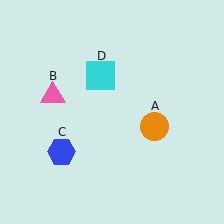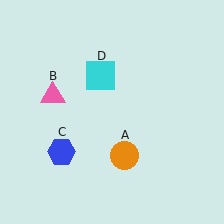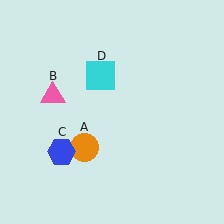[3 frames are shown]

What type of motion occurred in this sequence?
The orange circle (object A) rotated clockwise around the center of the scene.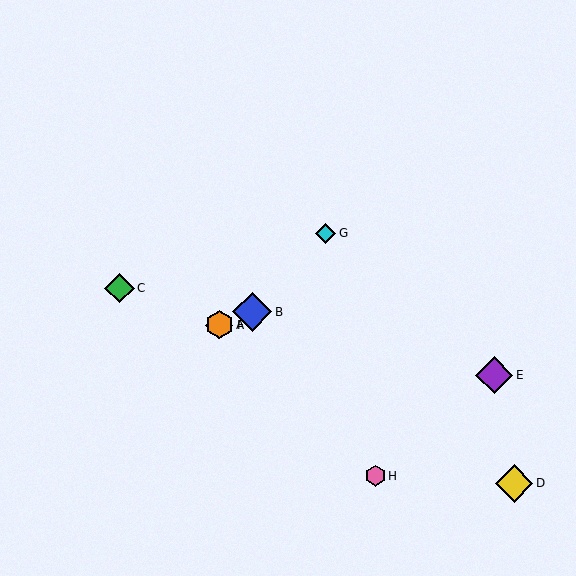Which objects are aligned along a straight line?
Objects A, B, F are aligned along a straight line.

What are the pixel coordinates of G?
Object G is at (326, 233).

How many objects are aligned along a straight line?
3 objects (A, B, F) are aligned along a straight line.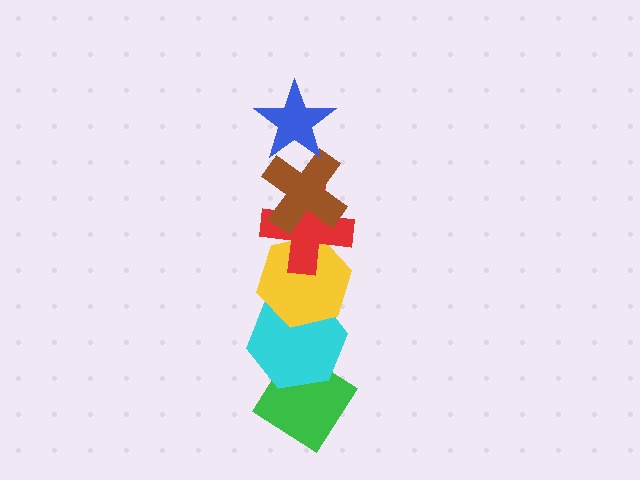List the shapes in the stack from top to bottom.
From top to bottom: the blue star, the brown cross, the red cross, the yellow hexagon, the cyan hexagon, the green diamond.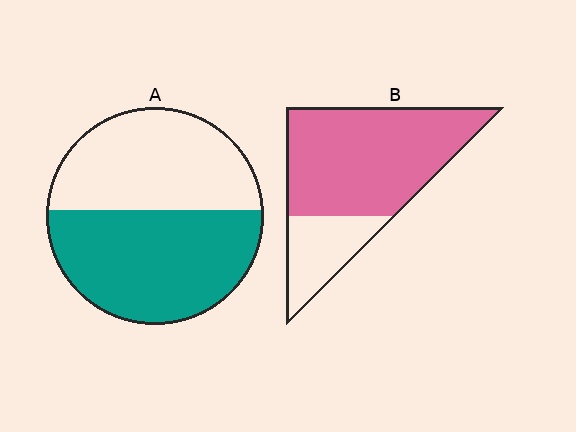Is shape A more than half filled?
Roughly half.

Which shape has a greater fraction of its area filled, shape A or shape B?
Shape B.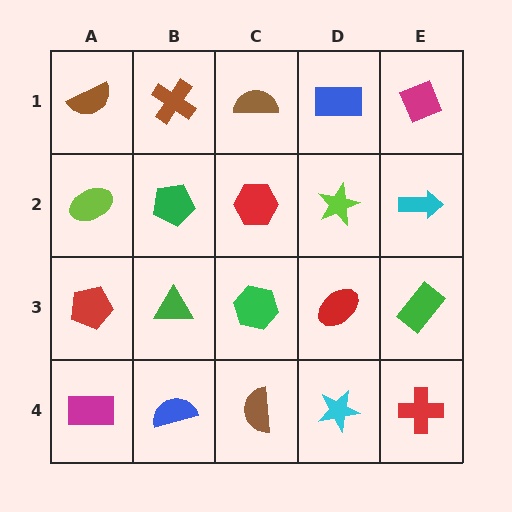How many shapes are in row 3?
5 shapes.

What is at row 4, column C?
A brown semicircle.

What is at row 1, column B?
A brown cross.